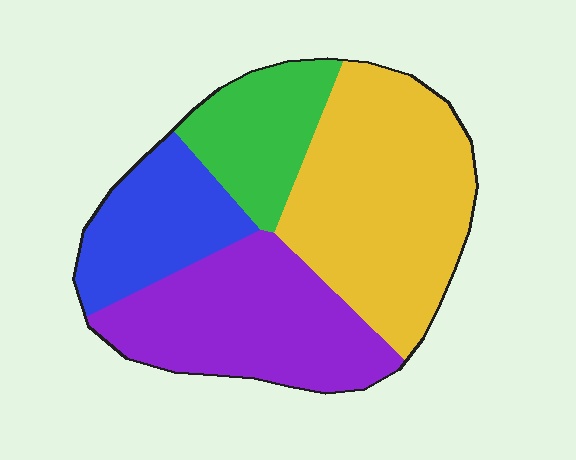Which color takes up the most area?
Yellow, at roughly 40%.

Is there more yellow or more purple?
Yellow.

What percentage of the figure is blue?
Blue takes up about one sixth (1/6) of the figure.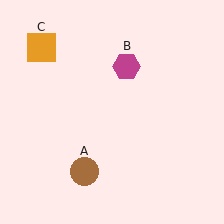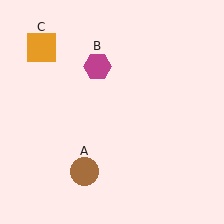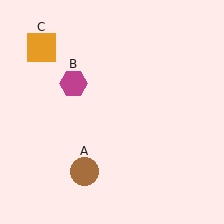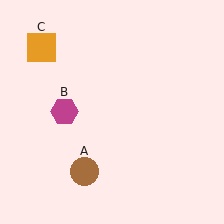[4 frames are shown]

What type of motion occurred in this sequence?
The magenta hexagon (object B) rotated counterclockwise around the center of the scene.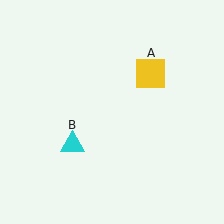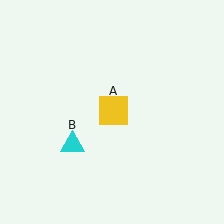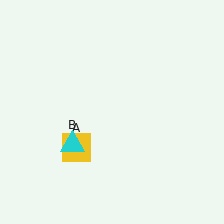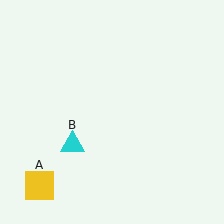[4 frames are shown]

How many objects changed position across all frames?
1 object changed position: yellow square (object A).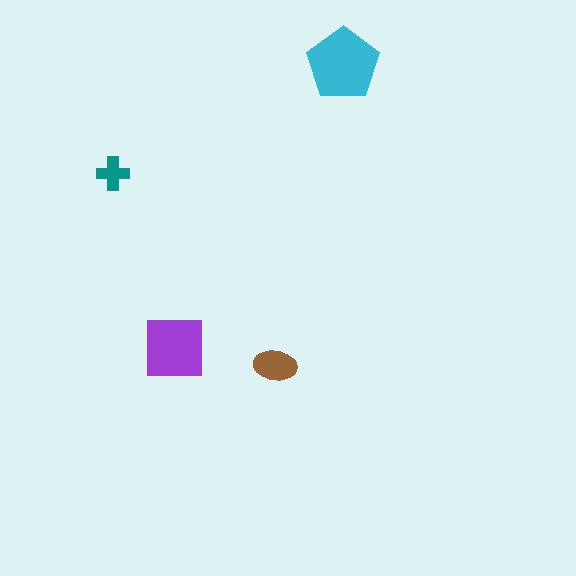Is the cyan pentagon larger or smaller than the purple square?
Larger.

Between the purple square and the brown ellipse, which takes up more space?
The purple square.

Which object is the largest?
The cyan pentagon.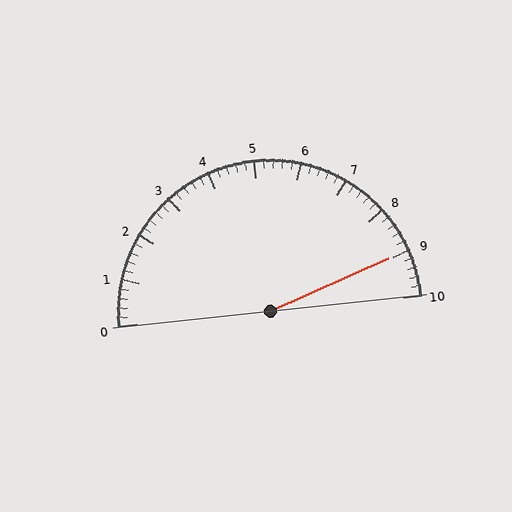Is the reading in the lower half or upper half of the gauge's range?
The reading is in the upper half of the range (0 to 10).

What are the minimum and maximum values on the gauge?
The gauge ranges from 0 to 10.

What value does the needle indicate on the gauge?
The needle indicates approximately 9.0.